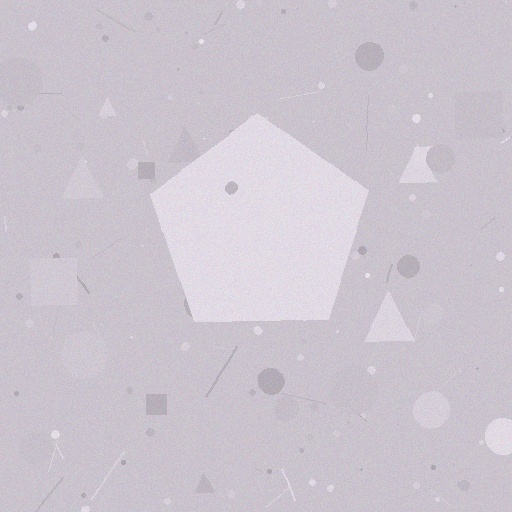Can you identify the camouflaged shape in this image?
The camouflaged shape is a pentagon.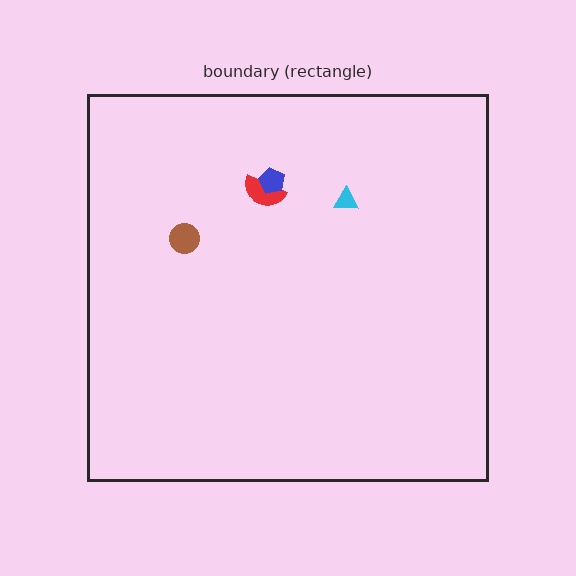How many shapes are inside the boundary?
4 inside, 0 outside.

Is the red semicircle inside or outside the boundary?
Inside.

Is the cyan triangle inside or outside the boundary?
Inside.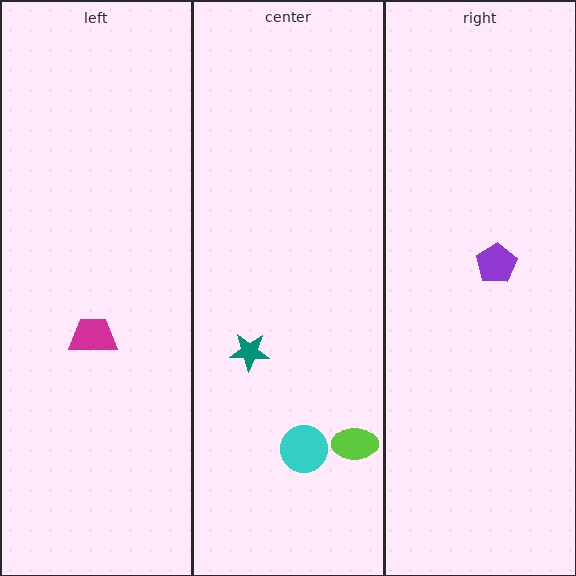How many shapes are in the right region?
1.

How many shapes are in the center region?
3.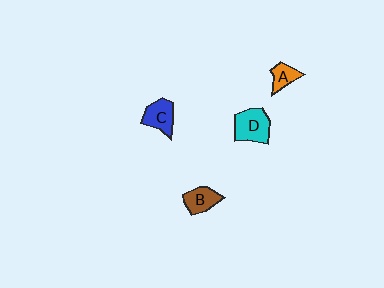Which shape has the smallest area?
Shape A (orange).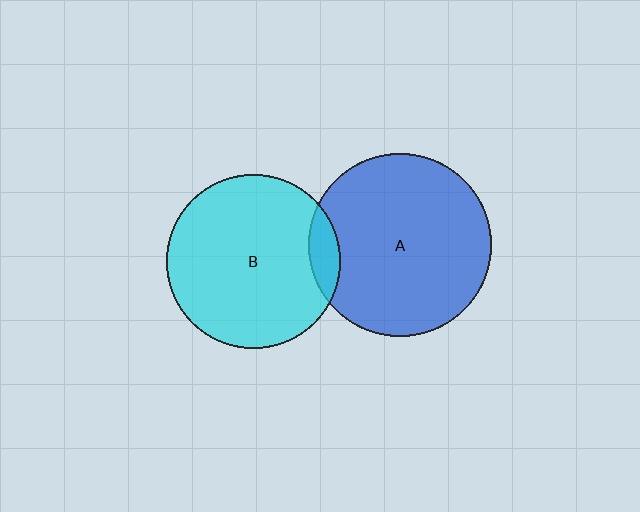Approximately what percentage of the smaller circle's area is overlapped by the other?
Approximately 10%.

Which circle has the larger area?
Circle A (blue).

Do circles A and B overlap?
Yes.